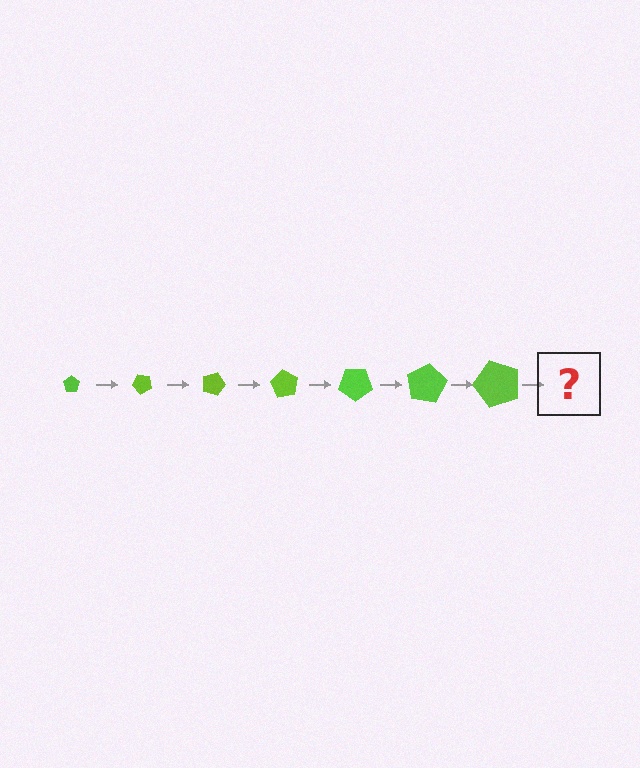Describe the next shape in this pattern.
It should be a pentagon, larger than the previous one and rotated 315 degrees from the start.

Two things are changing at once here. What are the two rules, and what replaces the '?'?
The two rules are that the pentagon grows larger each step and it rotates 45 degrees each step. The '?' should be a pentagon, larger than the previous one and rotated 315 degrees from the start.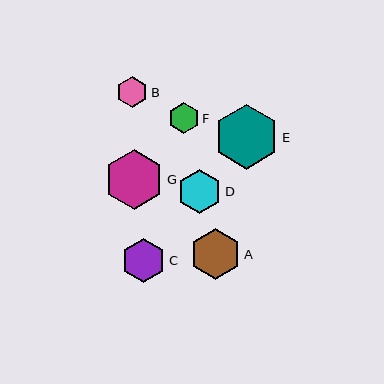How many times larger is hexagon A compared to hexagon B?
Hexagon A is approximately 1.6 times the size of hexagon B.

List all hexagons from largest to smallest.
From largest to smallest: E, G, A, C, D, B, F.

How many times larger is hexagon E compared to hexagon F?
Hexagon E is approximately 2.1 times the size of hexagon F.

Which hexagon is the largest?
Hexagon E is the largest with a size of approximately 65 pixels.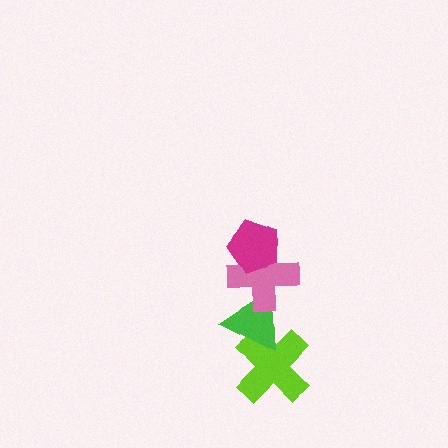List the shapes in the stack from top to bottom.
From top to bottom: the magenta pentagon, the pink cross, the green triangle, the lime cross.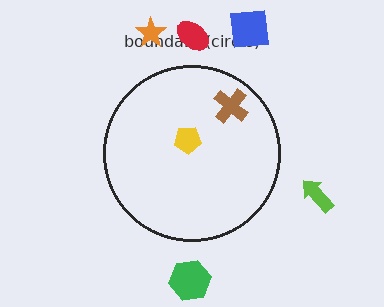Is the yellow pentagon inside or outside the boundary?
Inside.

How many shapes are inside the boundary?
2 inside, 5 outside.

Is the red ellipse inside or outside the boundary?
Outside.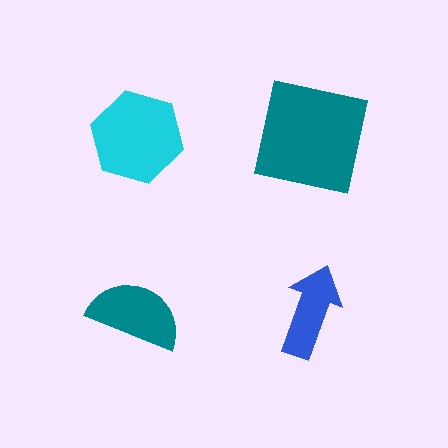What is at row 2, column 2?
A blue arrow.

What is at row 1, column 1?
A cyan hexagon.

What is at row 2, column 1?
A teal semicircle.